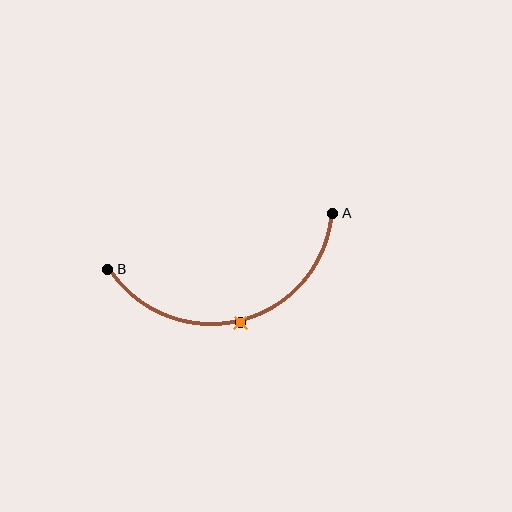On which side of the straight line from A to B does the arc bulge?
The arc bulges below the straight line connecting A and B.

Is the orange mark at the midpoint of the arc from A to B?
Yes. The orange mark lies on the arc at equal arc-length from both A and B — it is the arc midpoint.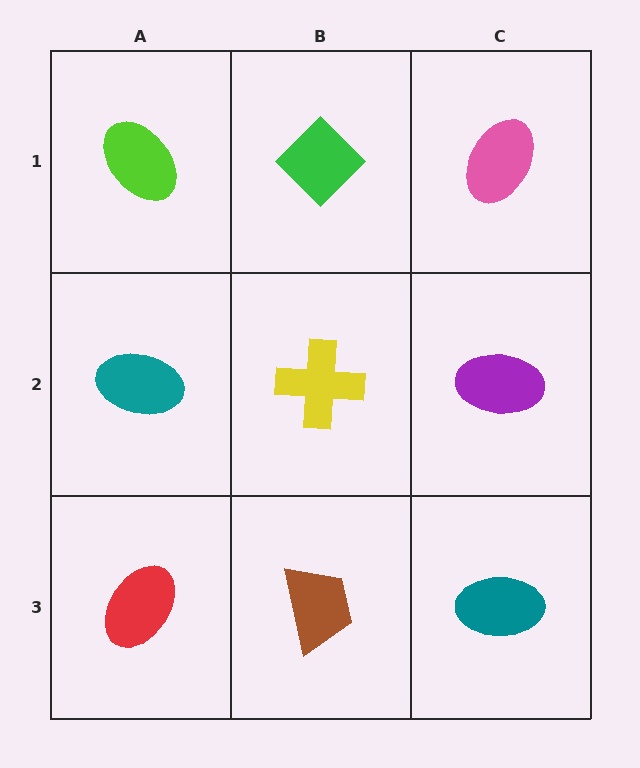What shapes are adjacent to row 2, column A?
A lime ellipse (row 1, column A), a red ellipse (row 3, column A), a yellow cross (row 2, column B).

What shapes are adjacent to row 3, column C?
A purple ellipse (row 2, column C), a brown trapezoid (row 3, column B).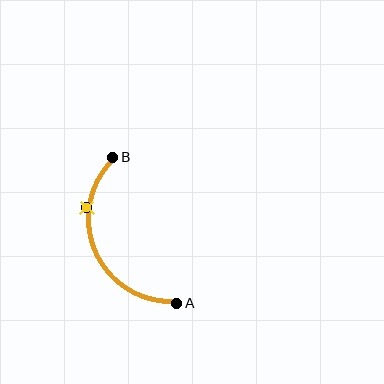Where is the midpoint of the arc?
The arc midpoint is the point on the curve farthest from the straight line joining A and B. It sits to the left of that line.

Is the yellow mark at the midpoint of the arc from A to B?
No. The yellow mark lies on the arc but is closer to endpoint B. The arc midpoint would be at the point on the curve equidistant along the arc from both A and B.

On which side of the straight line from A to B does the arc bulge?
The arc bulges to the left of the straight line connecting A and B.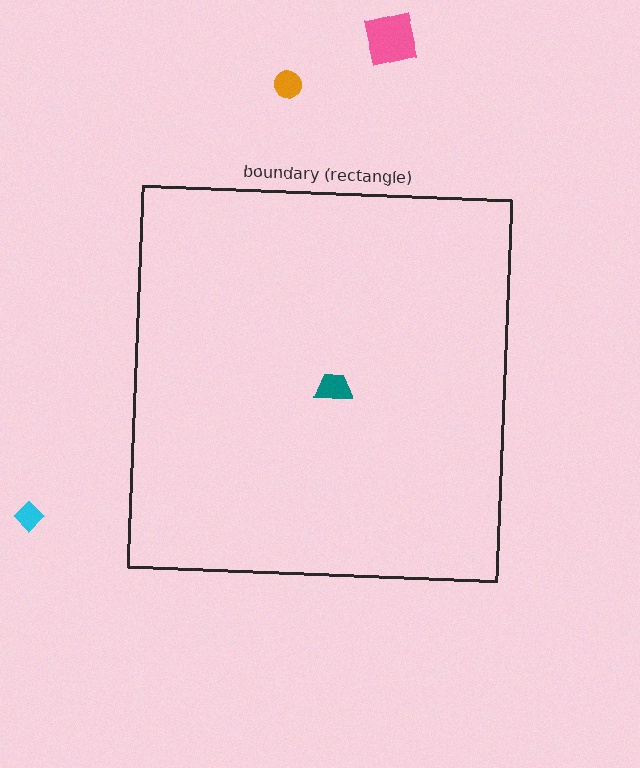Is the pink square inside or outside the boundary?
Outside.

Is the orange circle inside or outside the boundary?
Outside.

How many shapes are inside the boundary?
1 inside, 3 outside.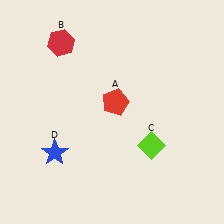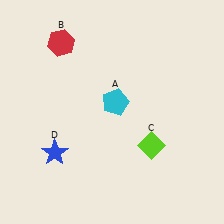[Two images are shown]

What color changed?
The pentagon (A) changed from red in Image 1 to cyan in Image 2.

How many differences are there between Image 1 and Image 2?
There is 1 difference between the two images.